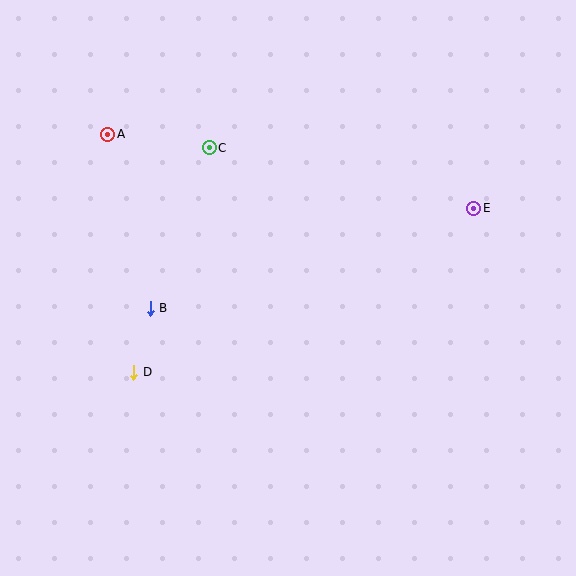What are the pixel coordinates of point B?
Point B is at (150, 308).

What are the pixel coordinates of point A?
Point A is at (108, 134).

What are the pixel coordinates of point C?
Point C is at (209, 148).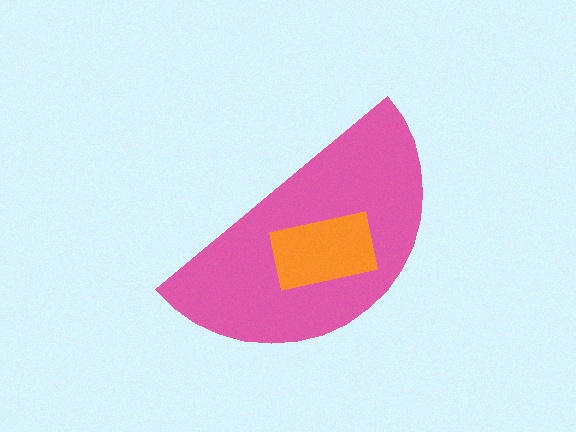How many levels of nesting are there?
2.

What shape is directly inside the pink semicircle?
The orange rectangle.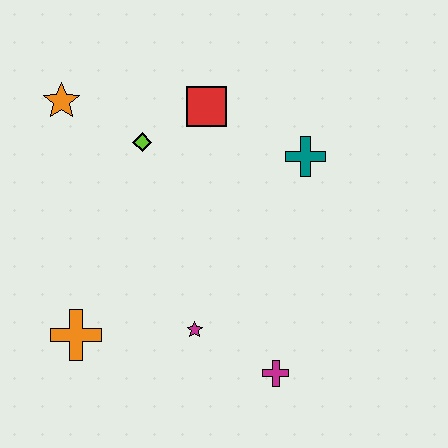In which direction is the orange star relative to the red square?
The orange star is to the left of the red square.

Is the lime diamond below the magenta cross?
No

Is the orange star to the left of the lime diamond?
Yes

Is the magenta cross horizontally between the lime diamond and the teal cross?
Yes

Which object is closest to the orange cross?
The magenta star is closest to the orange cross.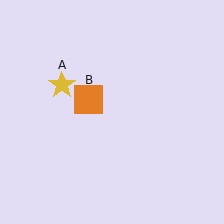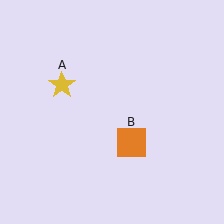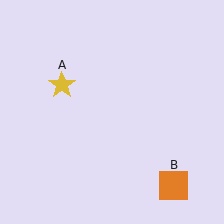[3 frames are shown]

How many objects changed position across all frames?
1 object changed position: orange square (object B).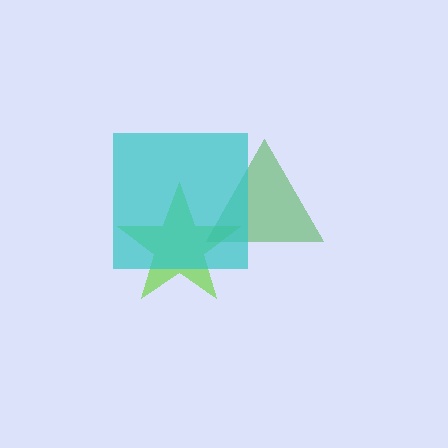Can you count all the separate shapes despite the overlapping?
Yes, there are 3 separate shapes.